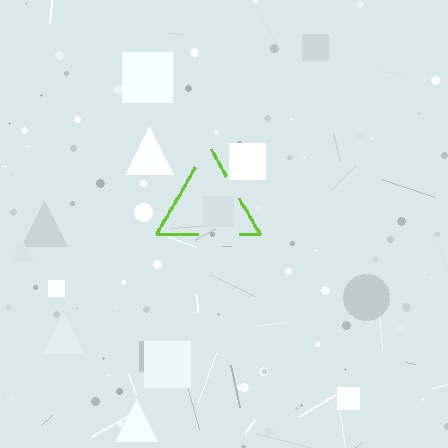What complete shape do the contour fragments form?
The contour fragments form a triangle.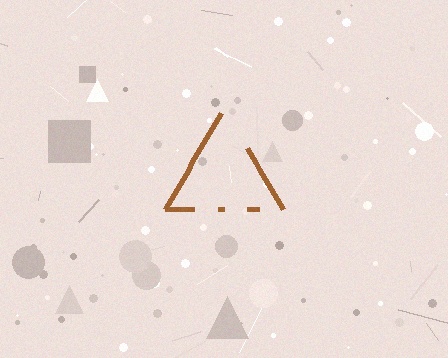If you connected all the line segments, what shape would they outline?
They would outline a triangle.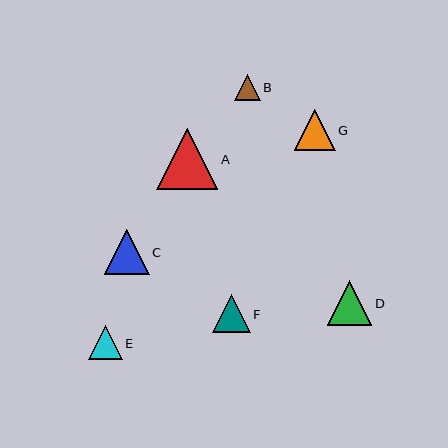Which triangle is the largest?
Triangle A is the largest with a size of approximately 61 pixels.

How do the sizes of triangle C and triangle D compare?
Triangle C and triangle D are approximately the same size.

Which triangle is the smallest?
Triangle B is the smallest with a size of approximately 26 pixels.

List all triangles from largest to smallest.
From largest to smallest: A, C, D, G, F, E, B.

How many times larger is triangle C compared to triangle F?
Triangle C is approximately 1.2 times the size of triangle F.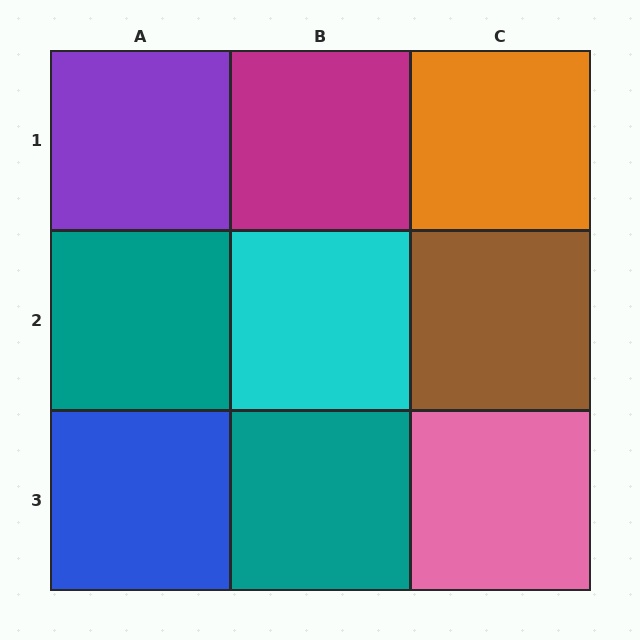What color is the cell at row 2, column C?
Brown.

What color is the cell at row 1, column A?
Purple.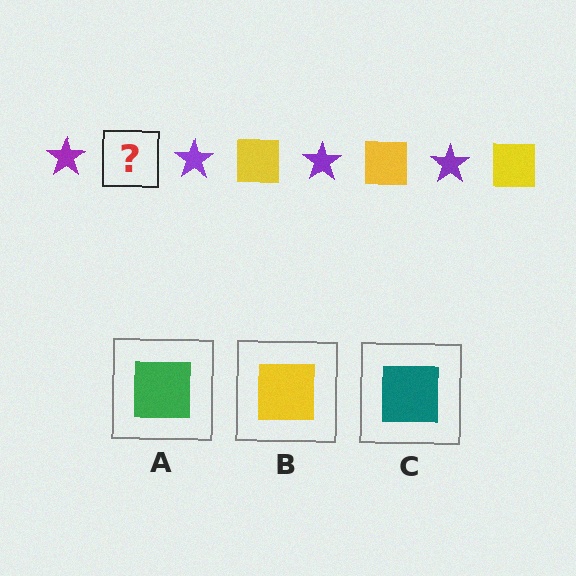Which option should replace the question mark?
Option B.